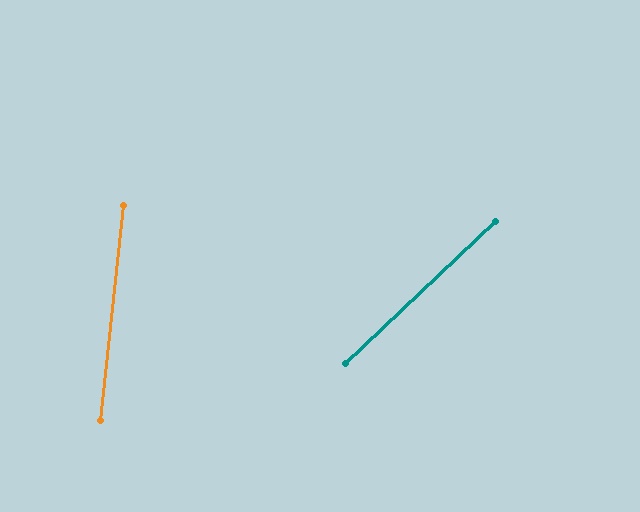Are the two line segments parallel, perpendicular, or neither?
Neither parallel nor perpendicular — they differ by about 40°.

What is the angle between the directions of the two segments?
Approximately 40 degrees.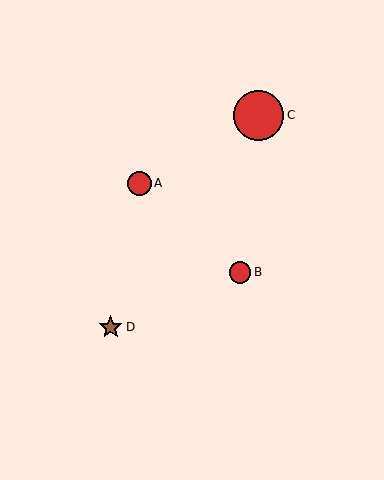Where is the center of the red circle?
The center of the red circle is at (139, 183).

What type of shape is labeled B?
Shape B is a red circle.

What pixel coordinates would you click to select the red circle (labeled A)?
Click at (139, 183) to select the red circle A.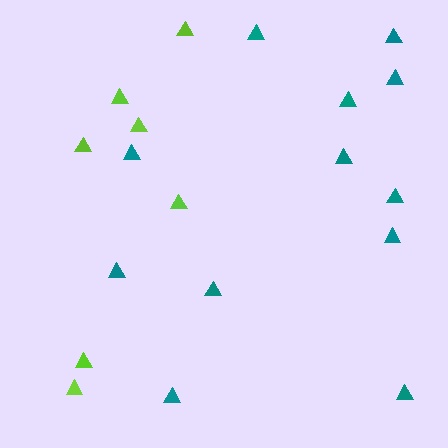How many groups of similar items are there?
There are 2 groups: one group of lime triangles (7) and one group of teal triangles (12).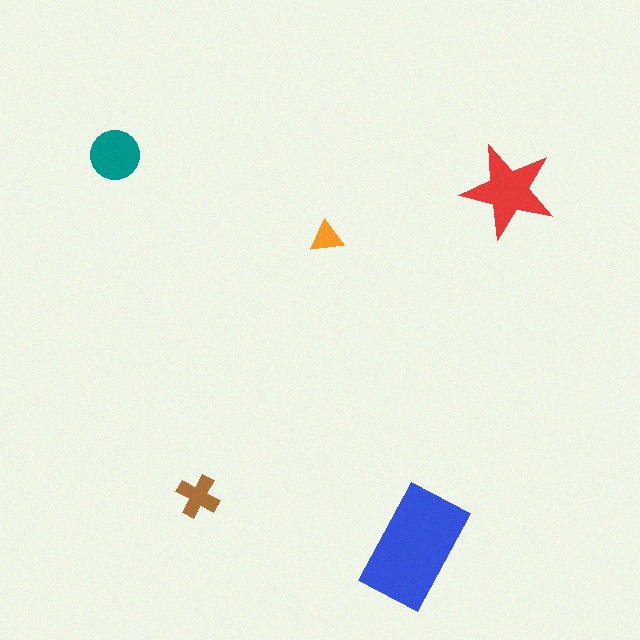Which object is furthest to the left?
The teal circle is leftmost.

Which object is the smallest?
The orange triangle.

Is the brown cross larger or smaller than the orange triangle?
Larger.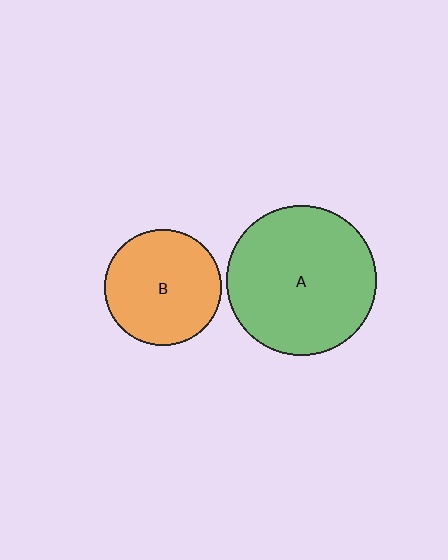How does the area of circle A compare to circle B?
Approximately 1.7 times.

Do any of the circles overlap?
No, none of the circles overlap.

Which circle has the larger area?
Circle A (green).